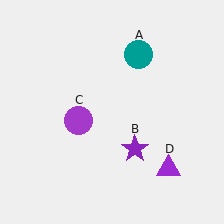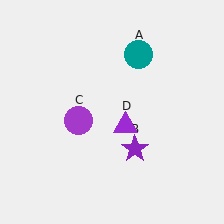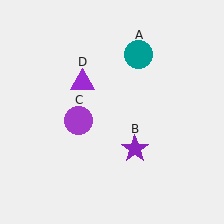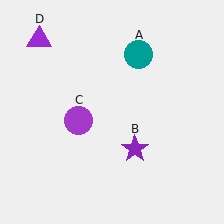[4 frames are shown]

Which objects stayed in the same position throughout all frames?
Teal circle (object A) and purple star (object B) and purple circle (object C) remained stationary.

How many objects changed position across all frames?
1 object changed position: purple triangle (object D).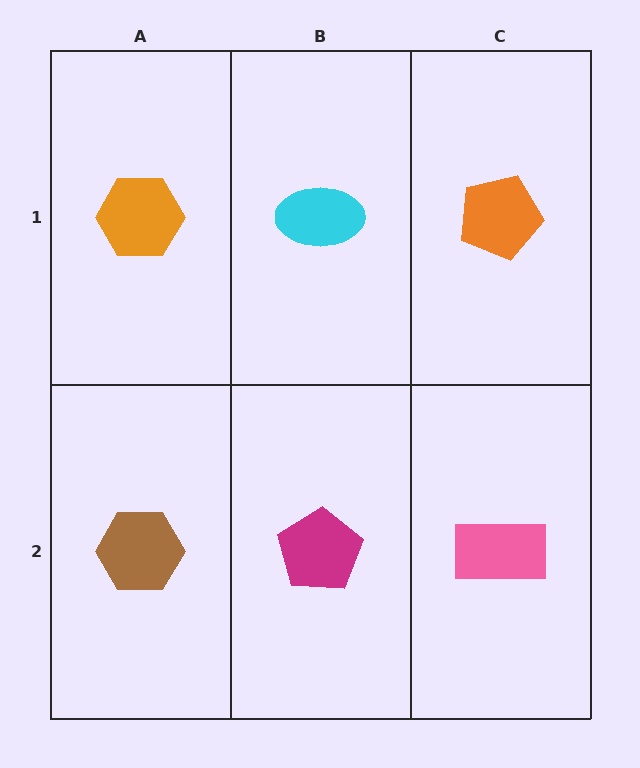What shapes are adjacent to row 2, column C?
An orange pentagon (row 1, column C), a magenta pentagon (row 2, column B).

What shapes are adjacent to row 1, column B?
A magenta pentagon (row 2, column B), an orange hexagon (row 1, column A), an orange pentagon (row 1, column C).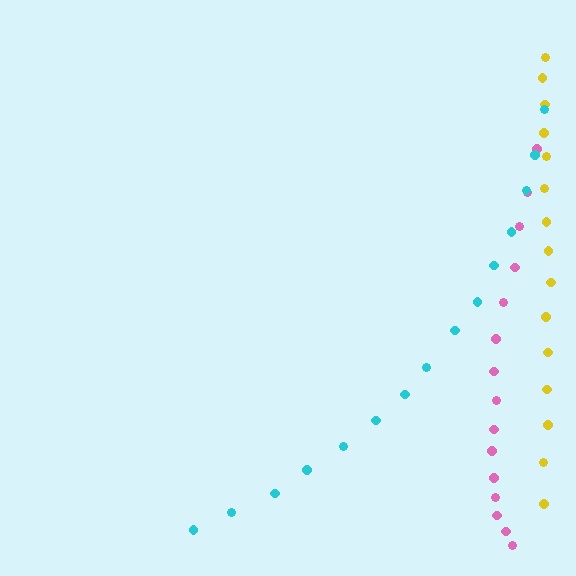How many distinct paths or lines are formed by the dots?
There are 3 distinct paths.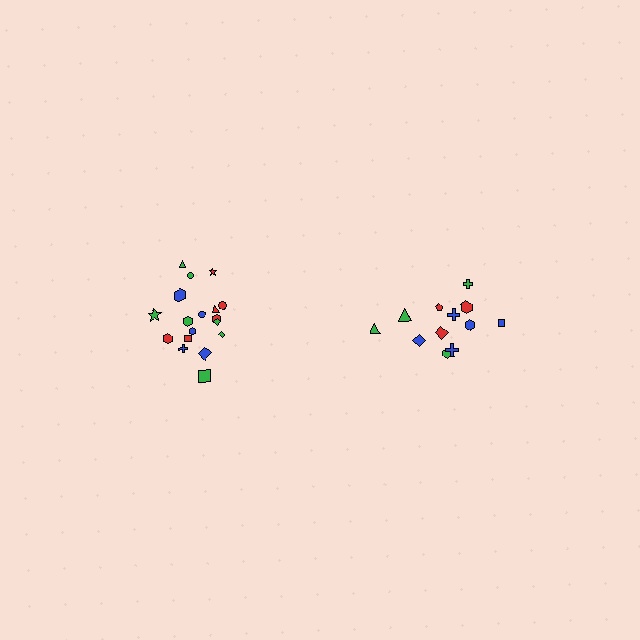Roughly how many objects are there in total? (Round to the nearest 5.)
Roughly 30 objects in total.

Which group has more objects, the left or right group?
The left group.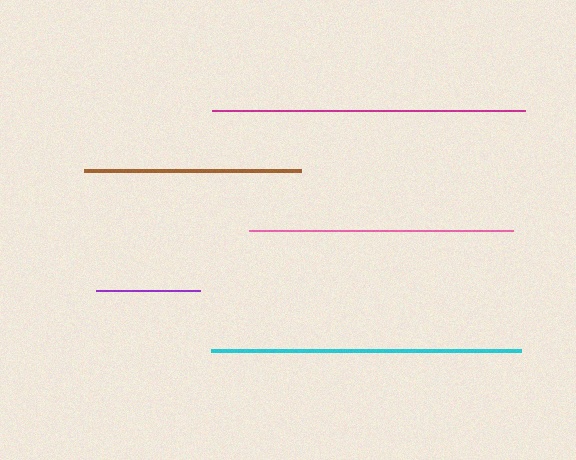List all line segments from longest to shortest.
From longest to shortest: magenta, cyan, pink, brown, purple.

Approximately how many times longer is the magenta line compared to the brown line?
The magenta line is approximately 1.4 times the length of the brown line.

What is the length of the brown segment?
The brown segment is approximately 217 pixels long.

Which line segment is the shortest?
The purple line is the shortest at approximately 104 pixels.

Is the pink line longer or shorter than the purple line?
The pink line is longer than the purple line.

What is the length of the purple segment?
The purple segment is approximately 104 pixels long.